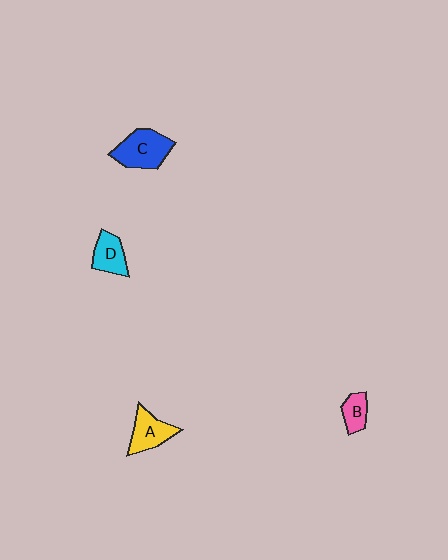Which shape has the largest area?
Shape C (blue).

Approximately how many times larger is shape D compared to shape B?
Approximately 1.3 times.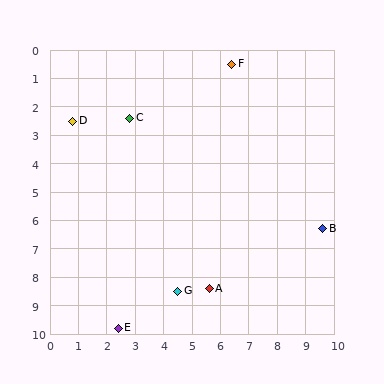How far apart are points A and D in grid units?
Points A and D are about 7.6 grid units apart.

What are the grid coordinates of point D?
Point D is at approximately (0.8, 2.5).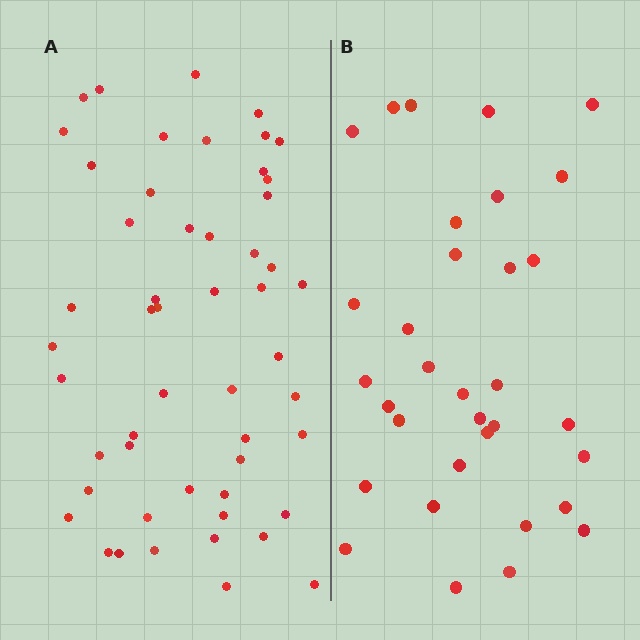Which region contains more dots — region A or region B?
Region A (the left region) has more dots.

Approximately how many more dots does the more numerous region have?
Region A has approximately 20 more dots than region B.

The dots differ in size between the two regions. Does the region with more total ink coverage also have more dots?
No. Region B has more total ink coverage because its dots are larger, but region A actually contains more individual dots. Total area can be misleading — the number of items is what matters here.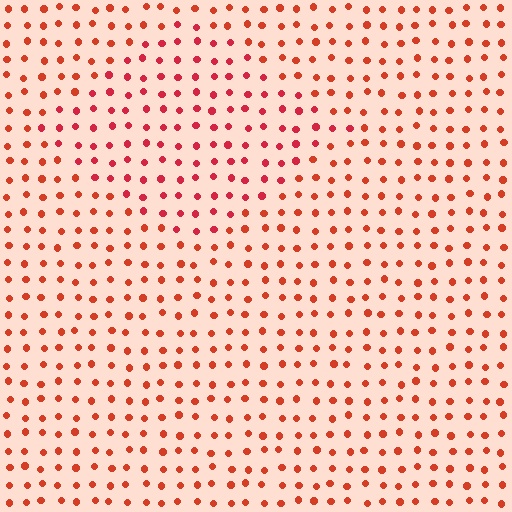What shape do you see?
I see a diamond.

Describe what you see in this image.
The image is filled with small red elements in a uniform arrangement. A diamond-shaped region is visible where the elements are tinted to a slightly different hue, forming a subtle color boundary.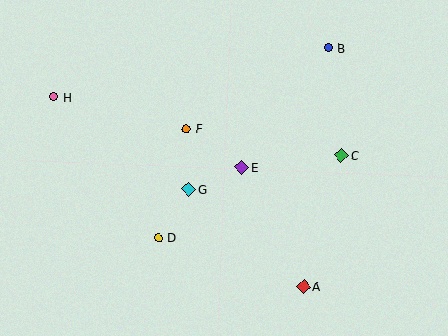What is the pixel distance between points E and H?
The distance between E and H is 201 pixels.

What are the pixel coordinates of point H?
Point H is at (54, 97).